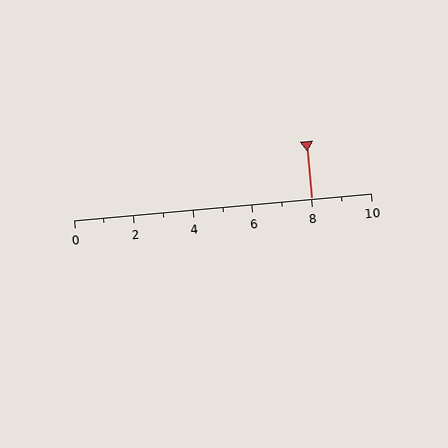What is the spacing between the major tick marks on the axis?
The major ticks are spaced 2 apart.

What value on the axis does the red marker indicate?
The marker indicates approximately 8.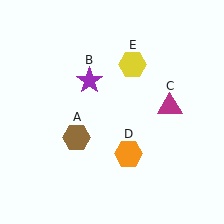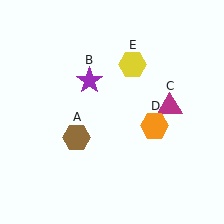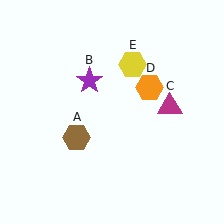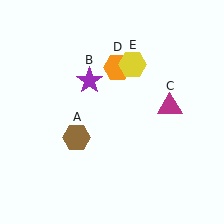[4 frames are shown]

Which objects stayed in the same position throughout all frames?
Brown hexagon (object A) and purple star (object B) and magenta triangle (object C) and yellow hexagon (object E) remained stationary.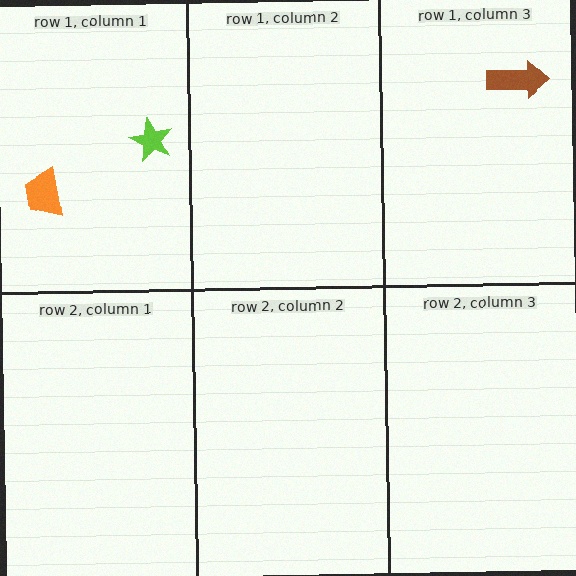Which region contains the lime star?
The row 1, column 1 region.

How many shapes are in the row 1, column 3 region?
1.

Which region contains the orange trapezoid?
The row 1, column 1 region.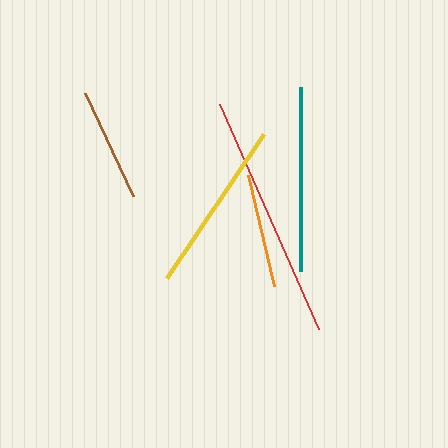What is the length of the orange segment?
The orange segment is approximately 114 pixels long.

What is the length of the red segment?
The red segment is approximately 246 pixels long.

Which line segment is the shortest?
The brown line is the shortest at approximately 113 pixels.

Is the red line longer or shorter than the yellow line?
The red line is longer than the yellow line.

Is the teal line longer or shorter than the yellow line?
The teal line is longer than the yellow line.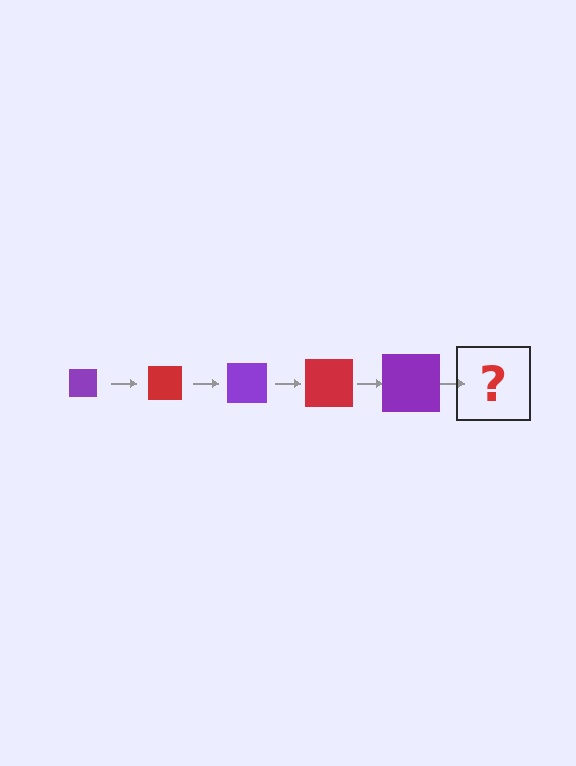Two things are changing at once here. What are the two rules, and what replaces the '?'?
The two rules are that the square grows larger each step and the color cycles through purple and red. The '?' should be a red square, larger than the previous one.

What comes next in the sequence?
The next element should be a red square, larger than the previous one.